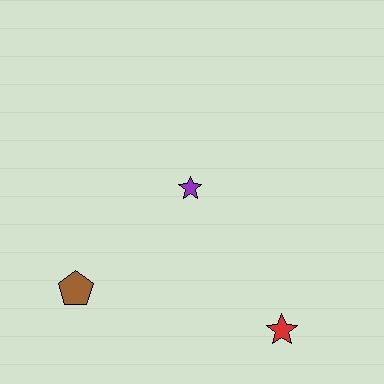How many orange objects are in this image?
There are no orange objects.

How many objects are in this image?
There are 3 objects.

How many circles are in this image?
There are no circles.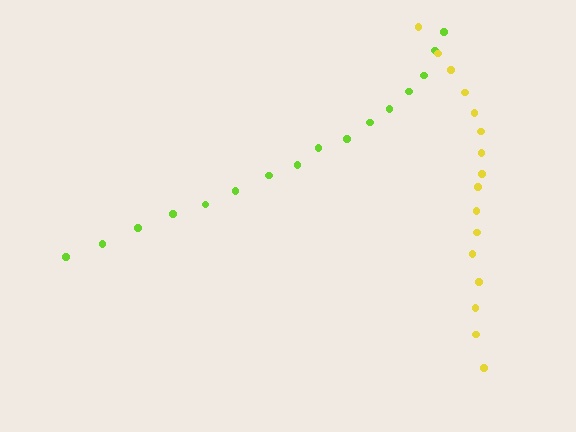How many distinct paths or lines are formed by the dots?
There are 2 distinct paths.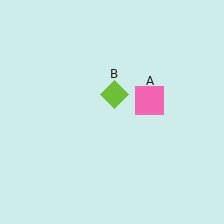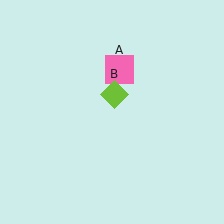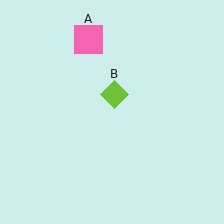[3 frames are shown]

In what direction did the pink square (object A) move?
The pink square (object A) moved up and to the left.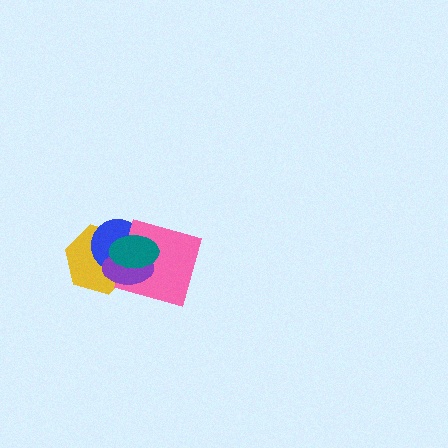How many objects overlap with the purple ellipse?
4 objects overlap with the purple ellipse.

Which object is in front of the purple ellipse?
The teal ellipse is in front of the purple ellipse.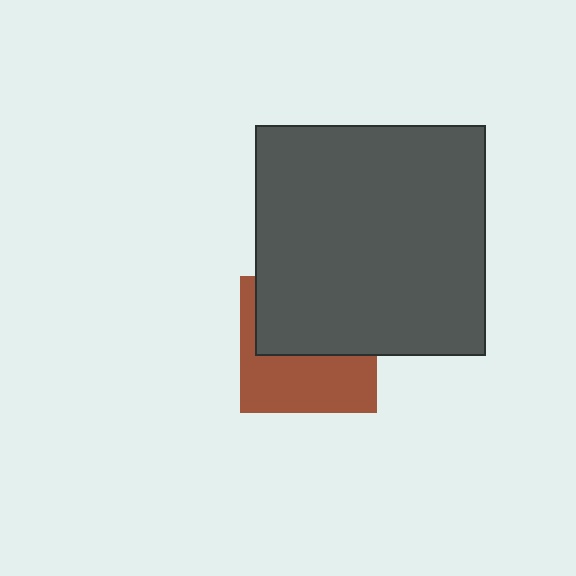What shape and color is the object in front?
The object in front is a dark gray square.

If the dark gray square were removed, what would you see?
You would see the complete brown square.